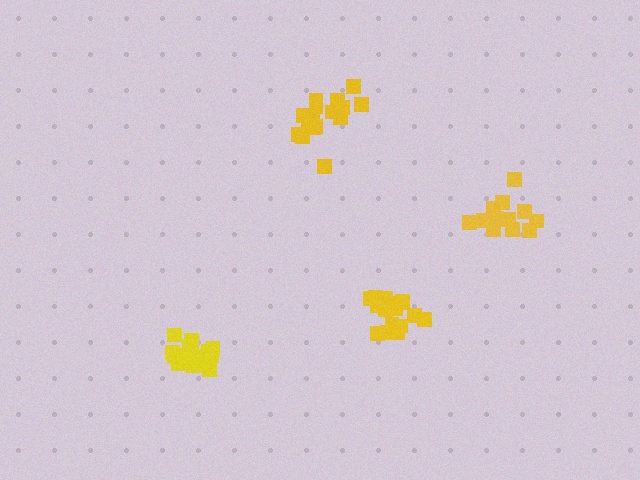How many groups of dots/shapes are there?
There are 4 groups.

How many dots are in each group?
Group 1: 15 dots, Group 2: 18 dots, Group 3: 18 dots, Group 4: 13 dots (64 total).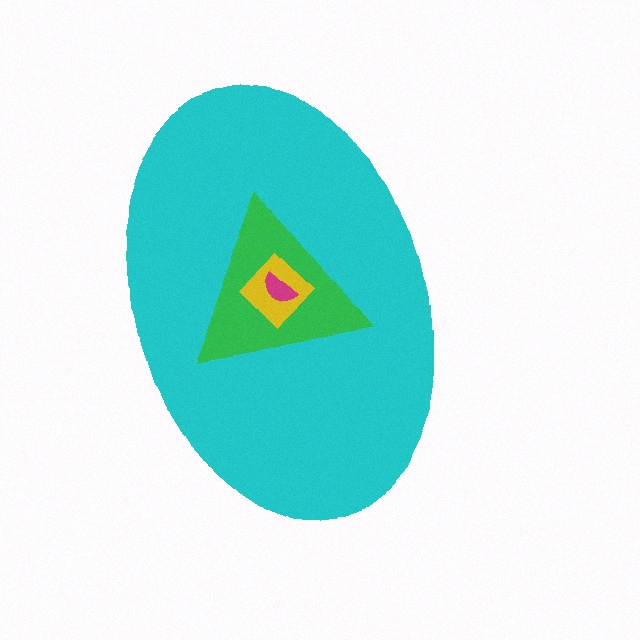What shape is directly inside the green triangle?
The yellow diamond.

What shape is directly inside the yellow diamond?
The magenta semicircle.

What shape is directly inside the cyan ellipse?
The green triangle.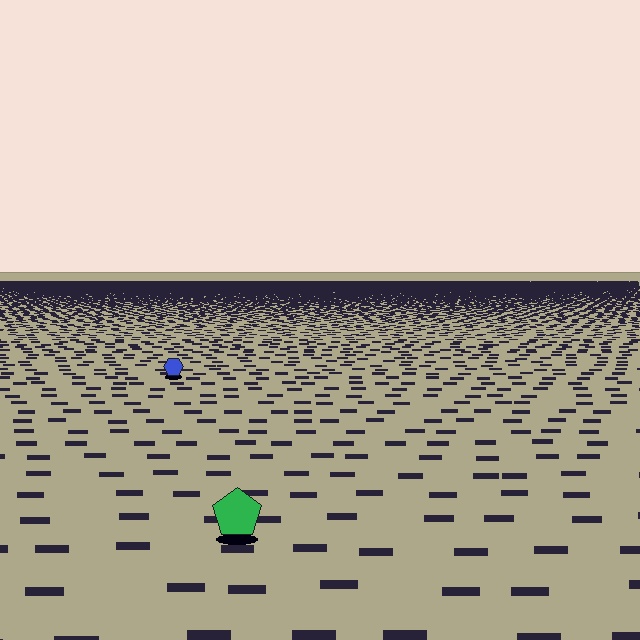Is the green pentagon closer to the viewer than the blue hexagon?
Yes. The green pentagon is closer — you can tell from the texture gradient: the ground texture is coarser near it.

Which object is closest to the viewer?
The green pentagon is closest. The texture marks near it are larger and more spread out.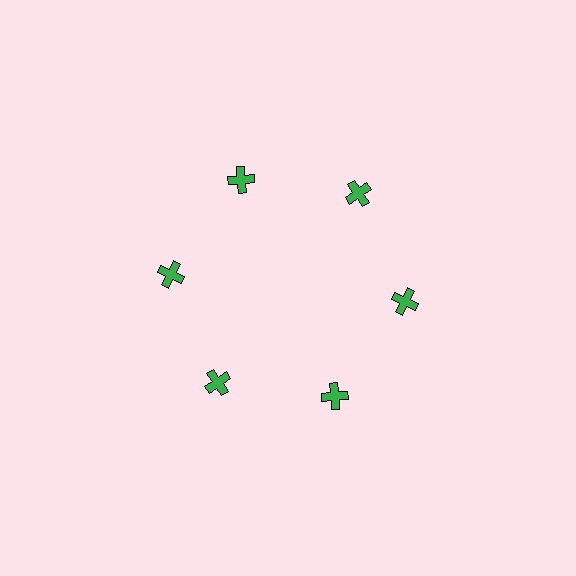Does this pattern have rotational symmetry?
Yes, this pattern has 6-fold rotational symmetry. It looks the same after rotating 60 degrees around the center.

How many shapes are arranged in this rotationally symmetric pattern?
There are 6 shapes, arranged in 6 groups of 1.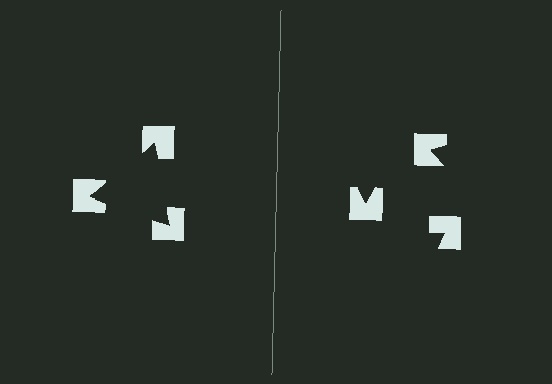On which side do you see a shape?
An illusory triangle appears on the left side. On the right side the wedge cuts are rotated, so no coherent shape forms.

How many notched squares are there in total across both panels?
6 — 3 on each side.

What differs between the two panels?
The notched squares are positioned identically on both sides; only the wedge orientations differ. On the left they align to a triangle; on the right they are misaligned.